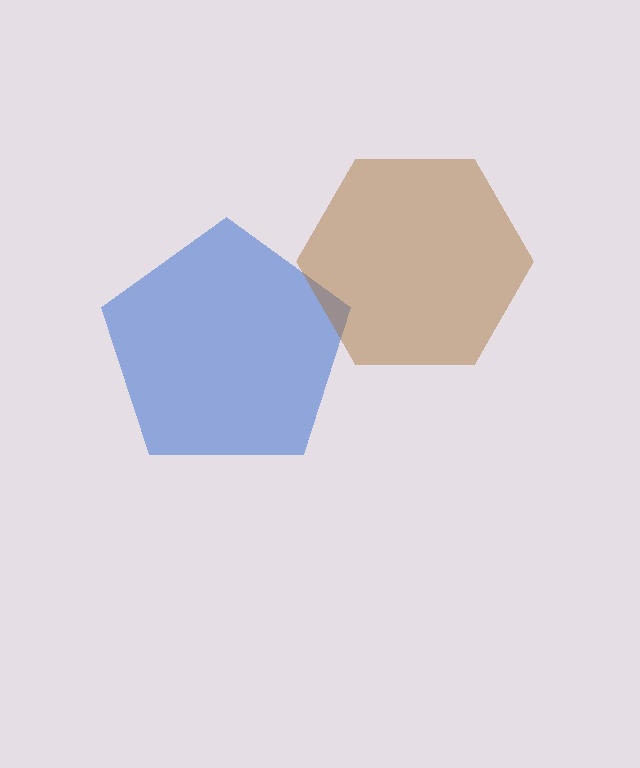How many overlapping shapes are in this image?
There are 2 overlapping shapes in the image.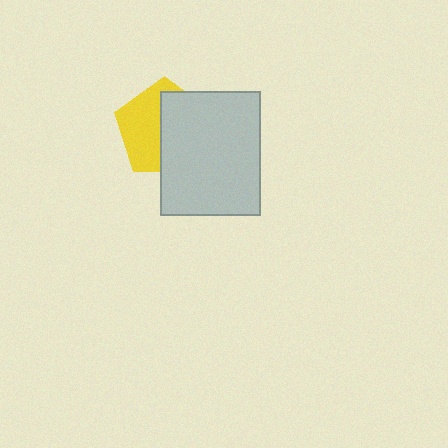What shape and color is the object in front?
The object in front is a light gray rectangle.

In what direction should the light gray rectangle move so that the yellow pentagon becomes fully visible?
The light gray rectangle should move right. That is the shortest direction to clear the overlap and leave the yellow pentagon fully visible.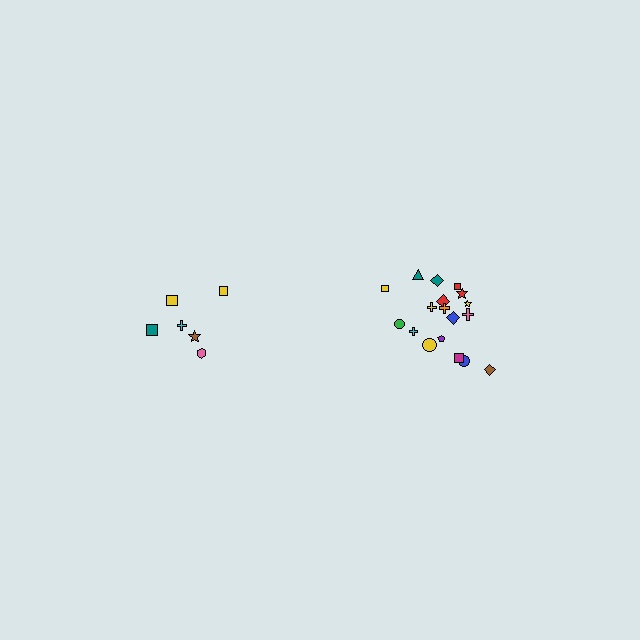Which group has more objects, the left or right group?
The right group.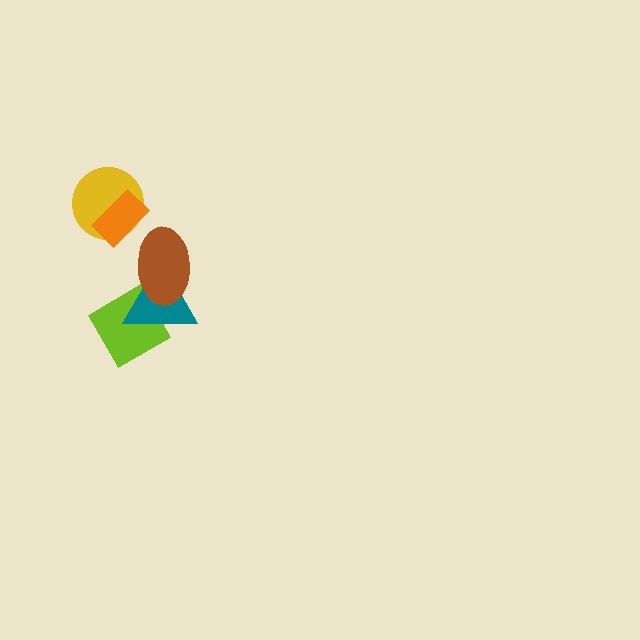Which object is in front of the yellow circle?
The orange rectangle is in front of the yellow circle.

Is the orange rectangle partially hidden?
No, no other shape covers it.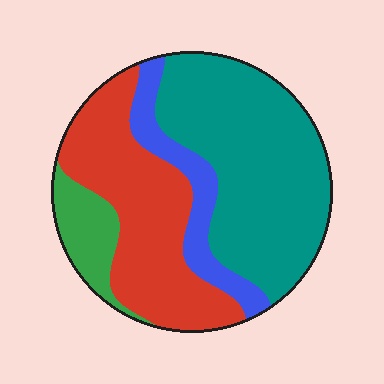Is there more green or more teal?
Teal.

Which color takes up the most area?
Teal, at roughly 45%.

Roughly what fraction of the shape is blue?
Blue takes up about one eighth (1/8) of the shape.